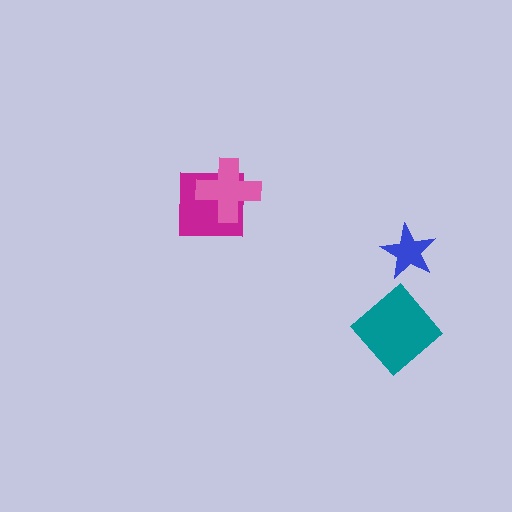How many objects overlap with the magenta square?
1 object overlaps with the magenta square.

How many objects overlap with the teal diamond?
0 objects overlap with the teal diamond.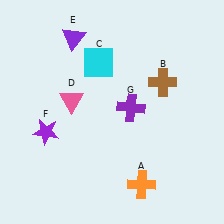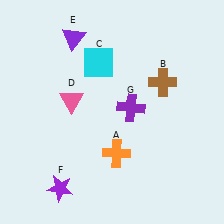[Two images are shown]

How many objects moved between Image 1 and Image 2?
2 objects moved between the two images.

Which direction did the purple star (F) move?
The purple star (F) moved down.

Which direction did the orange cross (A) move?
The orange cross (A) moved up.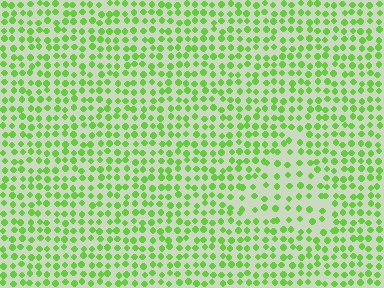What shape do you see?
I see a triangle.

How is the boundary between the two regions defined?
The boundary is defined by a change in element density (approximately 1.7x ratio). All elements are the same color, size, and shape.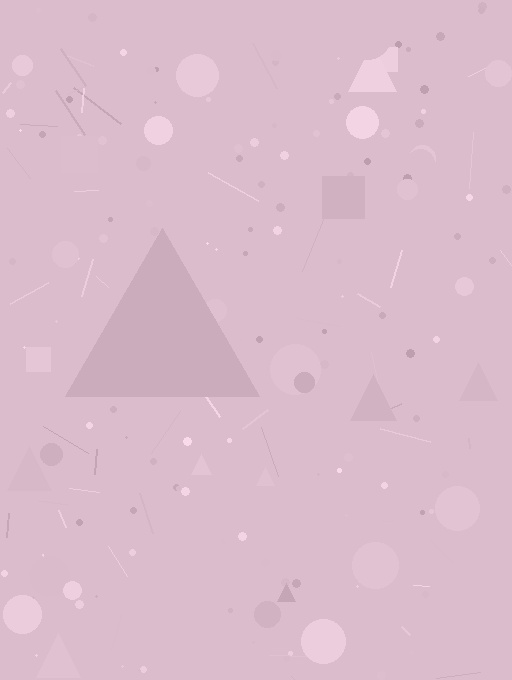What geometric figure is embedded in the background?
A triangle is embedded in the background.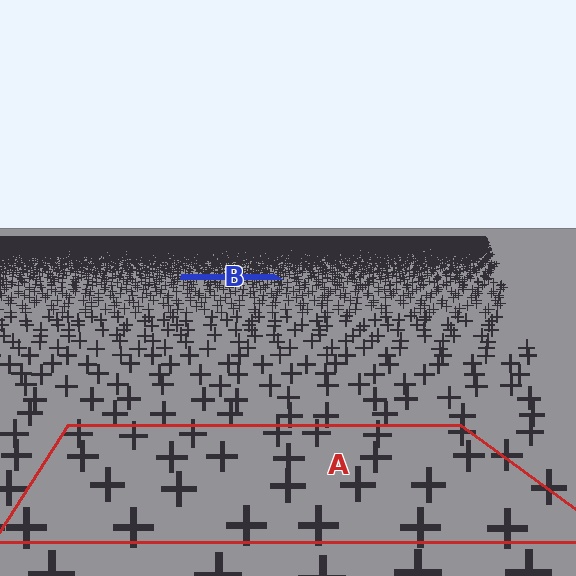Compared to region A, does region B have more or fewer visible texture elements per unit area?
Region B has more texture elements per unit area — they are packed more densely because it is farther away.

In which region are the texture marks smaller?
The texture marks are smaller in region B, because it is farther away.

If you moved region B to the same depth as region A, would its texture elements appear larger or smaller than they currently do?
They would appear larger. At a closer depth, the same texture elements are projected at a bigger on-screen size.